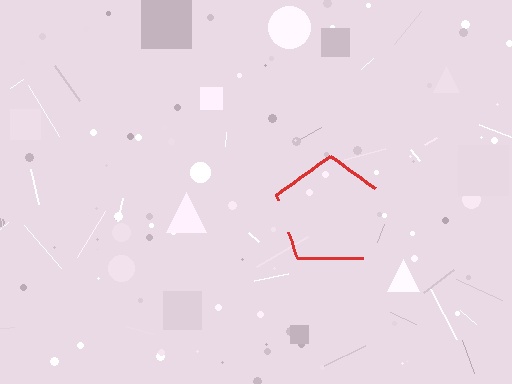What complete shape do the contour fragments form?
The contour fragments form a pentagon.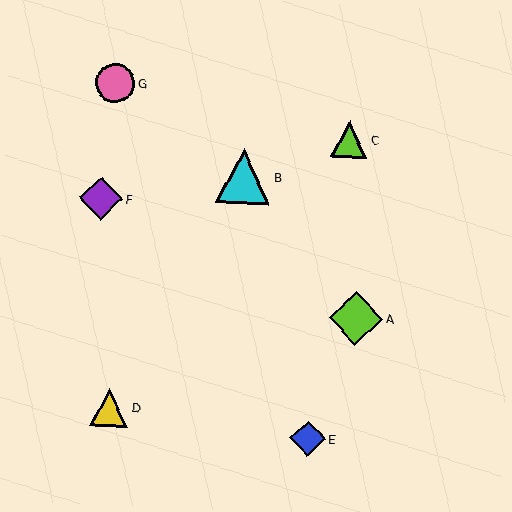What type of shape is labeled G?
Shape G is a pink circle.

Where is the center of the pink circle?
The center of the pink circle is at (115, 83).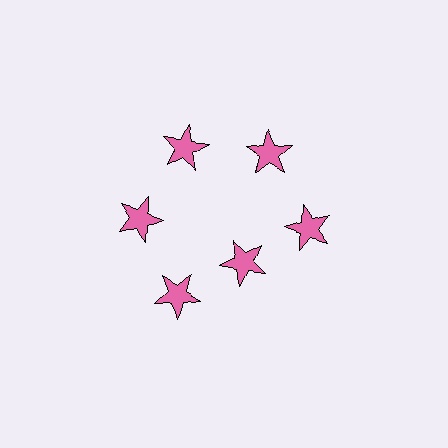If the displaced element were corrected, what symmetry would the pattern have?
It would have 6-fold rotational symmetry — the pattern would map onto itself every 60 degrees.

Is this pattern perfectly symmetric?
No. The 6 pink stars are arranged in a ring, but one element near the 5 o'clock position is pulled inward toward the center, breaking the 6-fold rotational symmetry.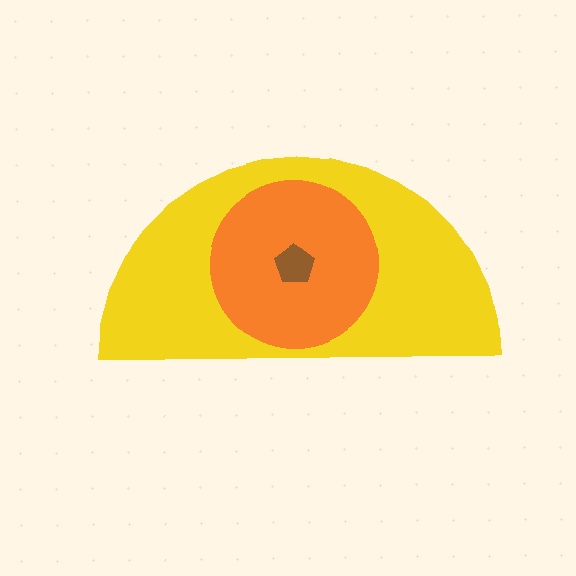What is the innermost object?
The brown pentagon.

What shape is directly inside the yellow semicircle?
The orange circle.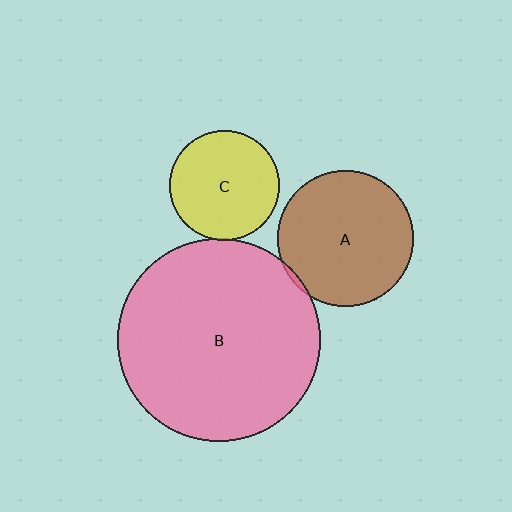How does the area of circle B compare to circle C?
Approximately 3.4 times.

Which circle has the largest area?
Circle B (pink).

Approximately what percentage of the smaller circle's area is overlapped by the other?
Approximately 5%.